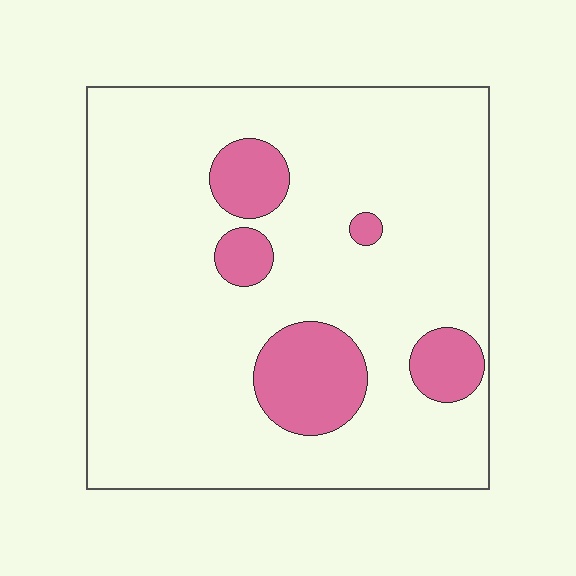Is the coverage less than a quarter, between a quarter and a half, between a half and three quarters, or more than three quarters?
Less than a quarter.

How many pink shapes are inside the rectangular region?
5.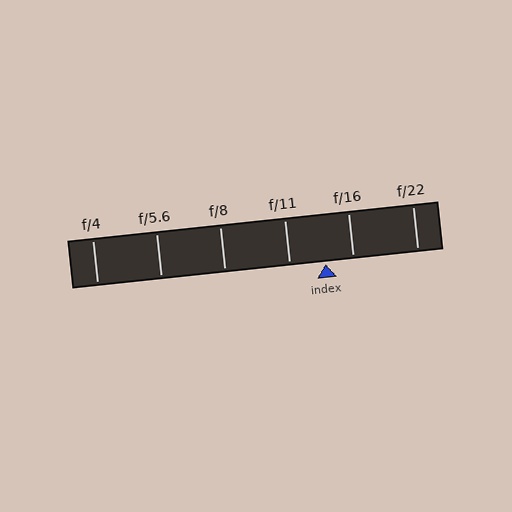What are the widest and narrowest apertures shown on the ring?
The widest aperture shown is f/4 and the narrowest is f/22.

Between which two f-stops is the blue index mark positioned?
The index mark is between f/11 and f/16.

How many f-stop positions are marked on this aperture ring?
There are 6 f-stop positions marked.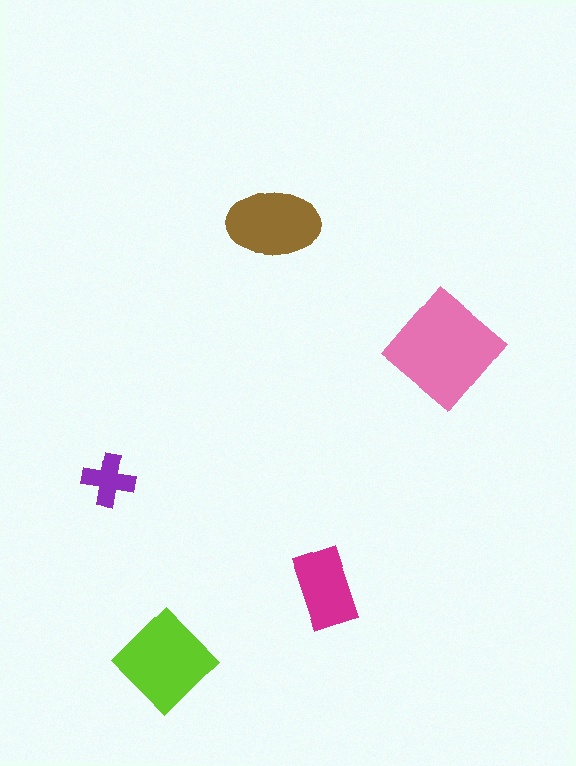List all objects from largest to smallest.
The pink diamond, the lime diamond, the brown ellipse, the magenta rectangle, the purple cross.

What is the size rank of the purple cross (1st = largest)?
5th.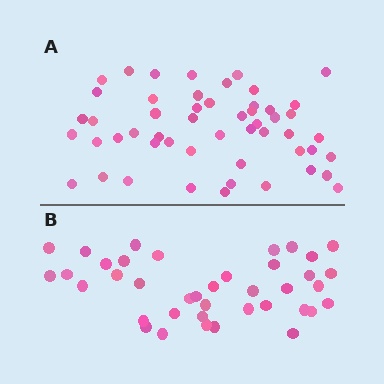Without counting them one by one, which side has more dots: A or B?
Region A (the top region) has more dots.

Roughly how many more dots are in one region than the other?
Region A has approximately 15 more dots than region B.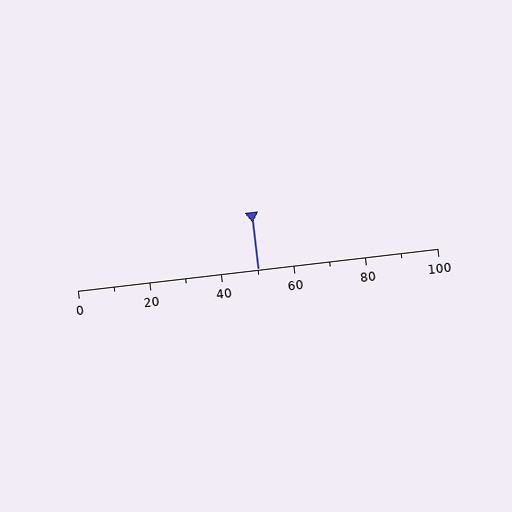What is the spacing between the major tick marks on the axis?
The major ticks are spaced 20 apart.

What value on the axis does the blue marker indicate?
The marker indicates approximately 50.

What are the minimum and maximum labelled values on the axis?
The axis runs from 0 to 100.